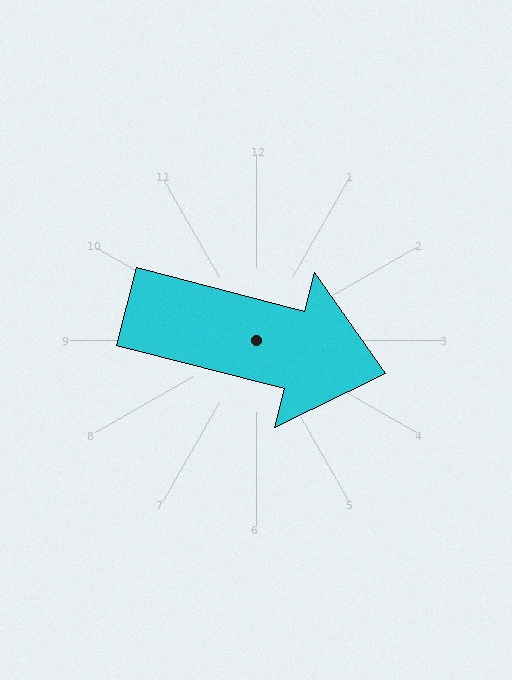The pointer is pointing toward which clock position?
Roughly 3 o'clock.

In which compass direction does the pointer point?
East.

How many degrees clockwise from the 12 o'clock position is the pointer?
Approximately 105 degrees.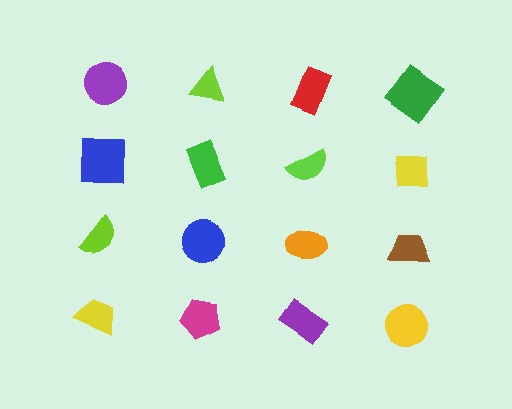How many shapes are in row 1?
4 shapes.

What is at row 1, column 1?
A purple circle.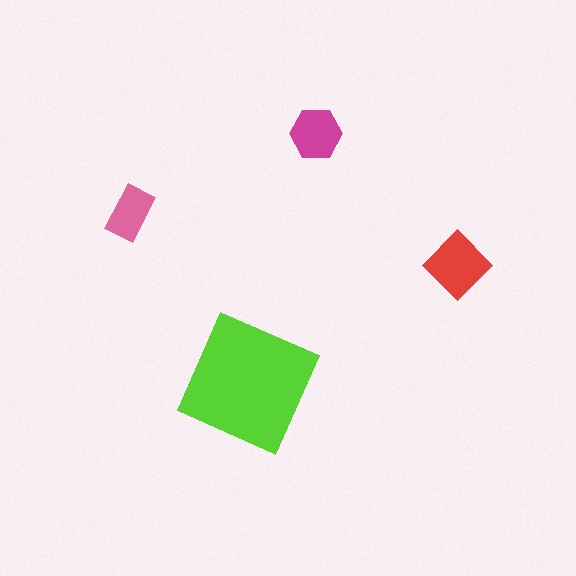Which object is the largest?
The lime square.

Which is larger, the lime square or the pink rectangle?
The lime square.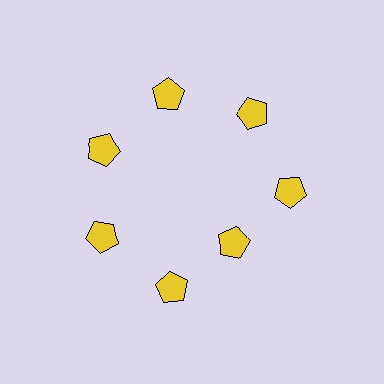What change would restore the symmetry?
The symmetry would be restored by moving it outward, back onto the ring so that all 7 pentagons sit at equal angles and equal distance from the center.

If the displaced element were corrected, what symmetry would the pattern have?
It would have 7-fold rotational symmetry — the pattern would map onto itself every 51 degrees.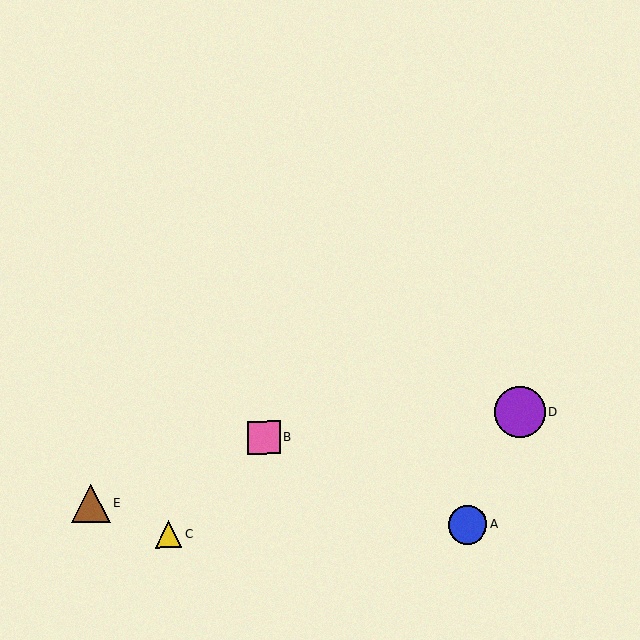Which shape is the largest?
The purple circle (labeled D) is the largest.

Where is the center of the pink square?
The center of the pink square is at (264, 438).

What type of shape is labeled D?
Shape D is a purple circle.